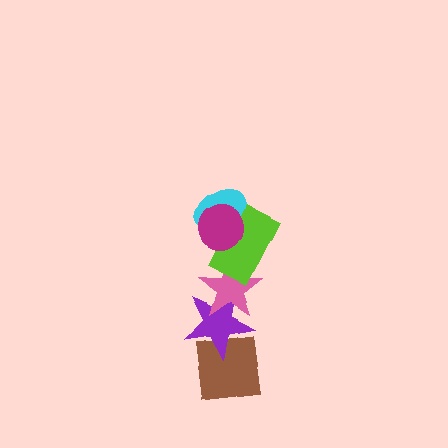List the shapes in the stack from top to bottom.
From top to bottom: the magenta circle, the cyan ellipse, the lime rectangle, the pink star, the purple star, the brown square.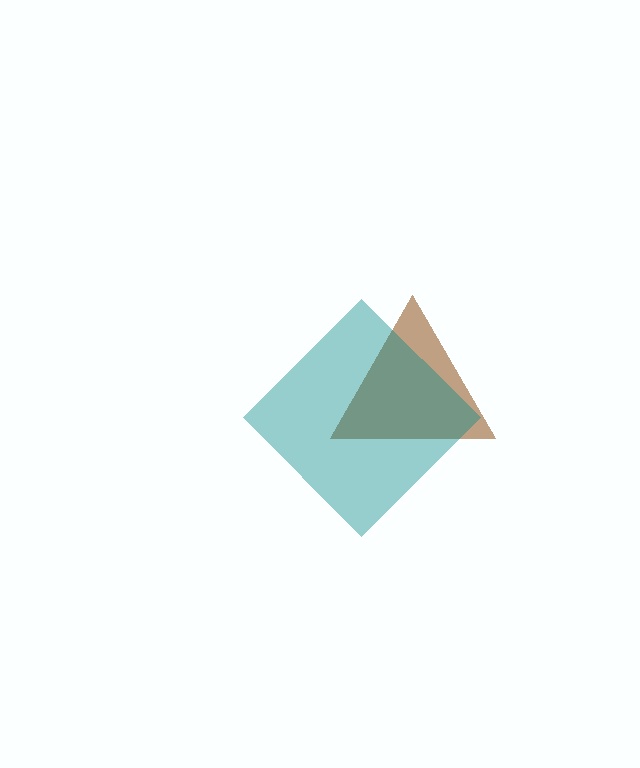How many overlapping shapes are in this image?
There are 2 overlapping shapes in the image.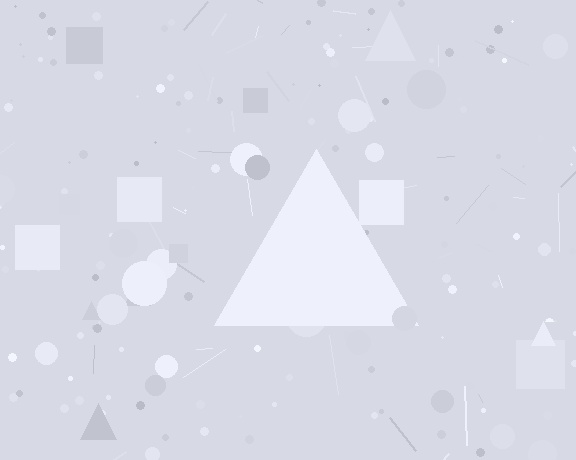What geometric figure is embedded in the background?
A triangle is embedded in the background.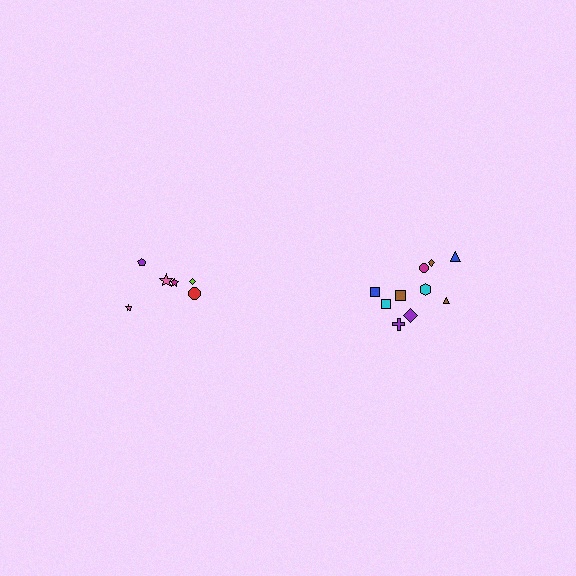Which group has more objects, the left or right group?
The right group.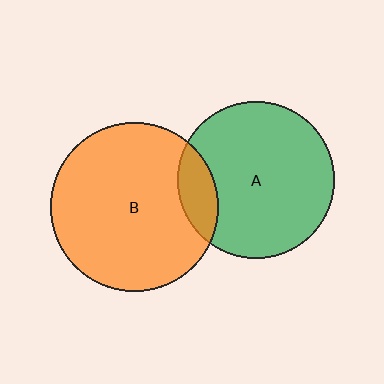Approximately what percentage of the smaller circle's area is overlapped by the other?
Approximately 15%.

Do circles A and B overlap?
Yes.